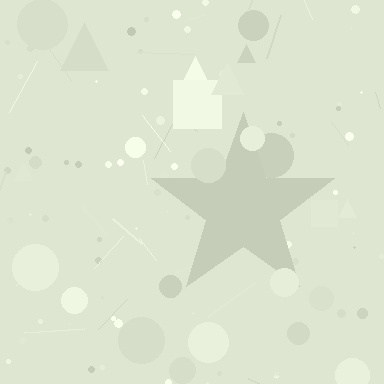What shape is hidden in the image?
A star is hidden in the image.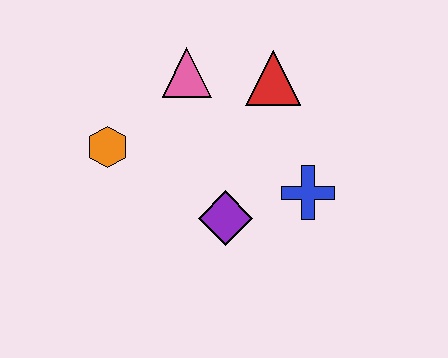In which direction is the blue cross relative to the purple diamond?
The blue cross is to the right of the purple diamond.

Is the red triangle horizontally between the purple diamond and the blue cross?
Yes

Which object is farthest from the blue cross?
The orange hexagon is farthest from the blue cross.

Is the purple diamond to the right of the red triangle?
No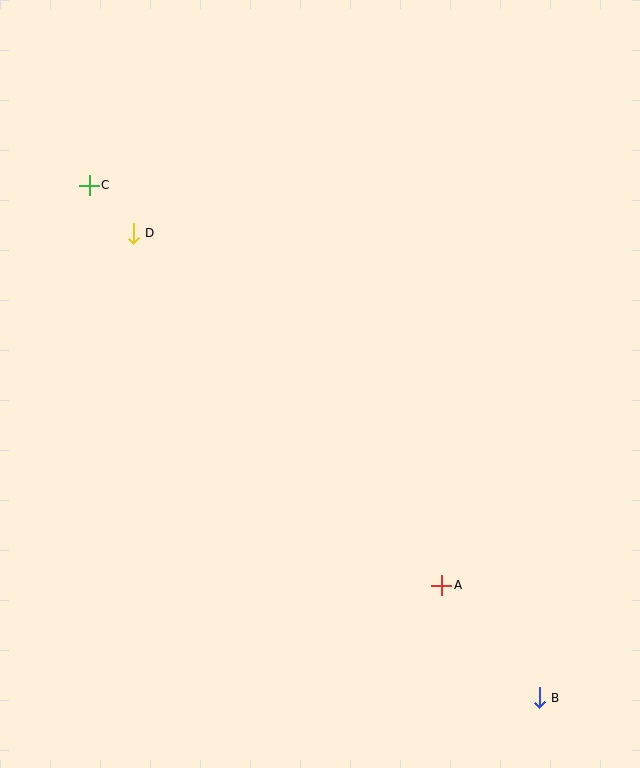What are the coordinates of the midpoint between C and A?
The midpoint between C and A is at (266, 385).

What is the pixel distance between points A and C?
The distance between A and C is 533 pixels.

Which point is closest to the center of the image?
Point A at (442, 585) is closest to the center.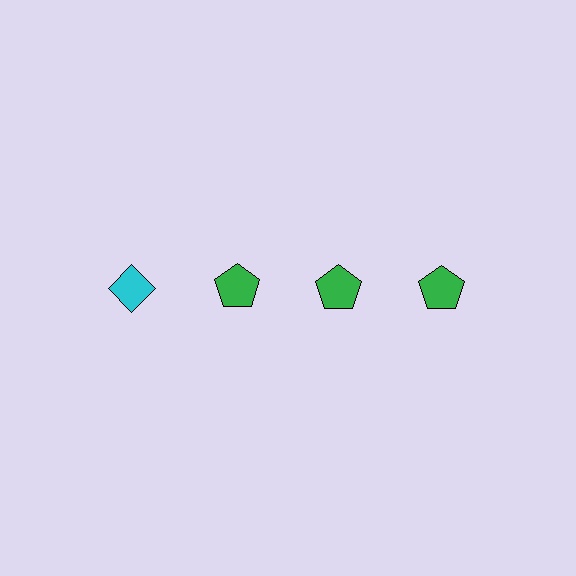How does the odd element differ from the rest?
It differs in both color (cyan instead of green) and shape (diamond instead of pentagon).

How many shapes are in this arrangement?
There are 4 shapes arranged in a grid pattern.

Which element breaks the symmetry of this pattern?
The cyan diamond in the top row, leftmost column breaks the symmetry. All other shapes are green pentagons.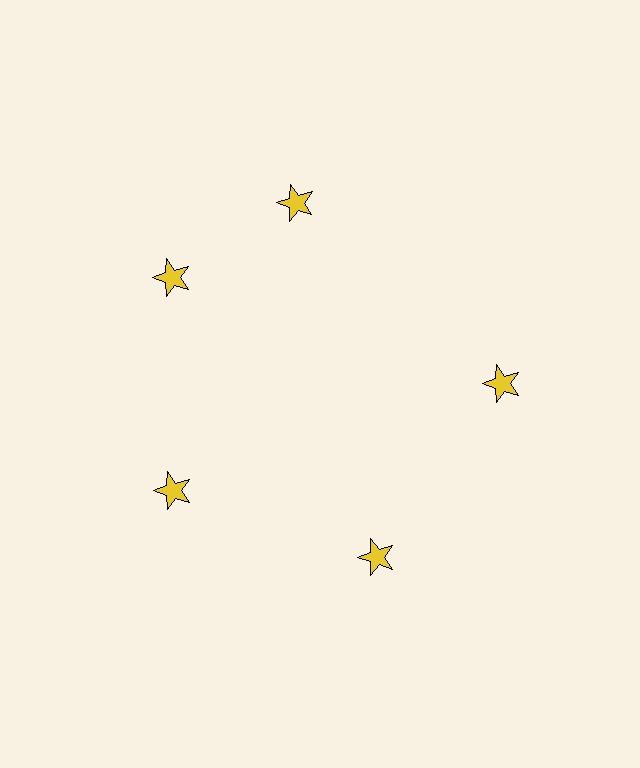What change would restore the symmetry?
The symmetry would be restored by rotating it back into even spacing with its neighbors so that all 5 stars sit at equal angles and equal distance from the center.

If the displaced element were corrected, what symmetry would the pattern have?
It would have 5-fold rotational symmetry — the pattern would map onto itself every 72 degrees.